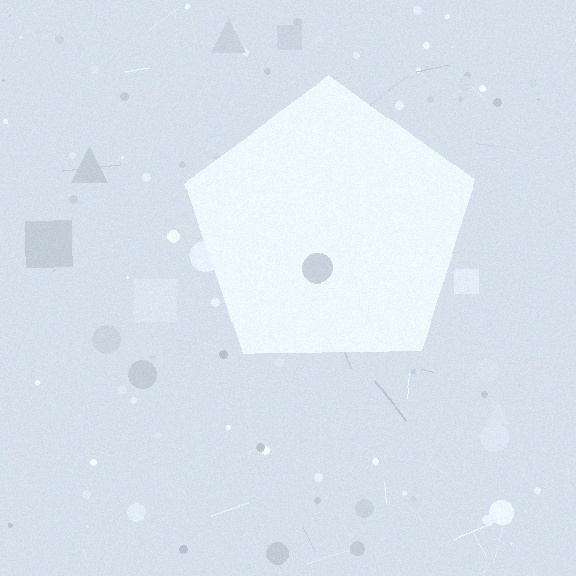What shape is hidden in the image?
A pentagon is hidden in the image.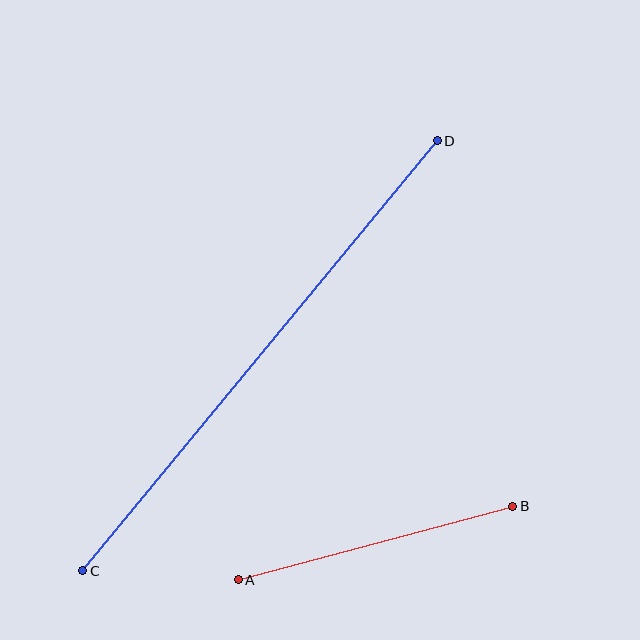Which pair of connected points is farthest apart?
Points C and D are farthest apart.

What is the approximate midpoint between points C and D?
The midpoint is at approximately (260, 356) pixels.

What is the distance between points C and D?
The distance is approximately 557 pixels.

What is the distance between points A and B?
The distance is approximately 284 pixels.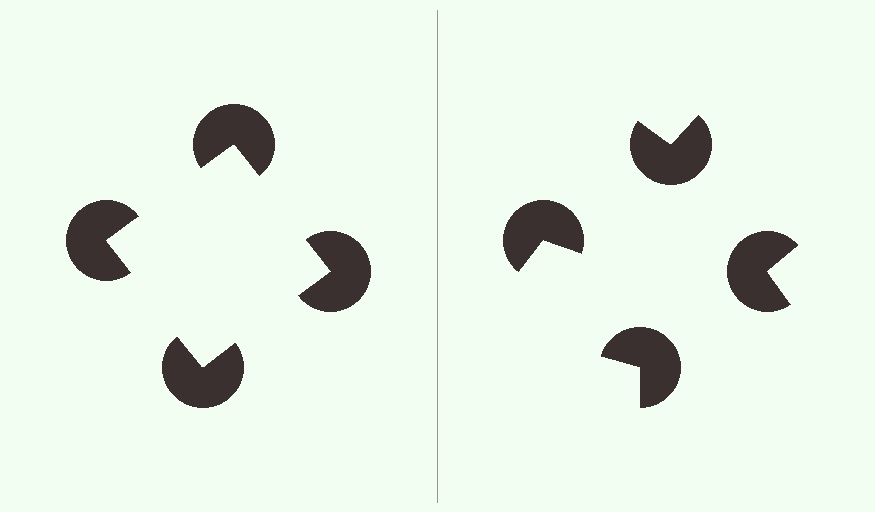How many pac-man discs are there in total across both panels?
8 — 4 on each side.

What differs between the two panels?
The pac-man discs are positioned identically on both sides; only the wedge orientations differ. On the left they align to a square; on the right they are misaligned.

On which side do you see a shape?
An illusory square appears on the left side. On the right side the wedge cuts are rotated, so no coherent shape forms.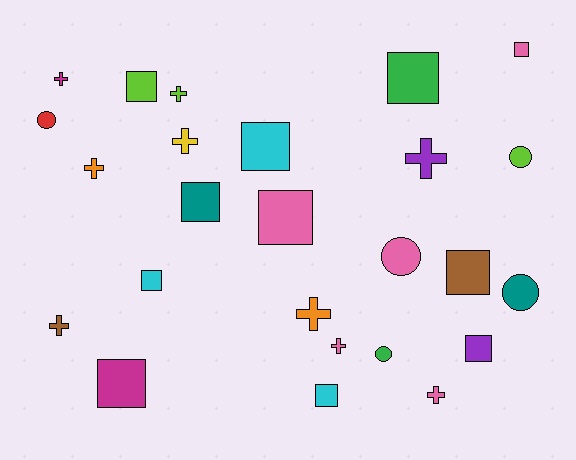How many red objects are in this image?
There is 1 red object.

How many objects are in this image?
There are 25 objects.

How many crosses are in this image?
There are 9 crosses.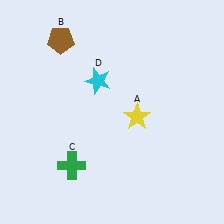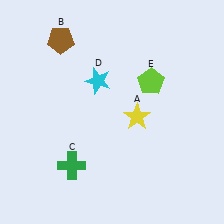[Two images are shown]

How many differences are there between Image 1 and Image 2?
There is 1 difference between the two images.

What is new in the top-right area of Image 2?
A lime pentagon (E) was added in the top-right area of Image 2.